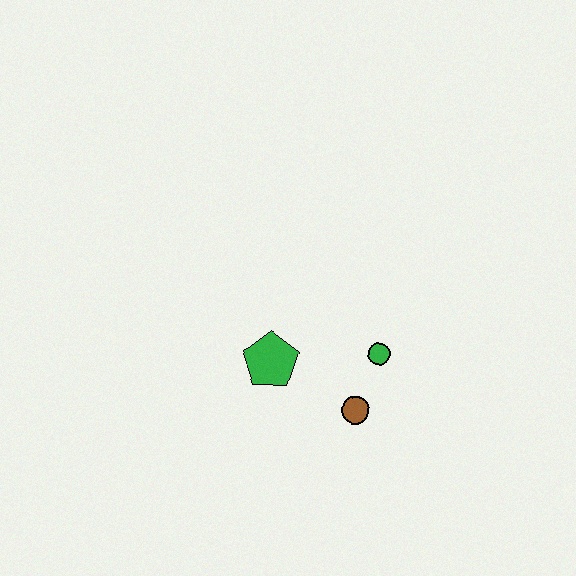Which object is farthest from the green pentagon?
The green circle is farthest from the green pentagon.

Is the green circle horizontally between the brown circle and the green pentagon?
No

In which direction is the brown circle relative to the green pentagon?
The brown circle is to the right of the green pentagon.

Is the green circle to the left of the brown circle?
No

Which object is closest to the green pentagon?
The brown circle is closest to the green pentagon.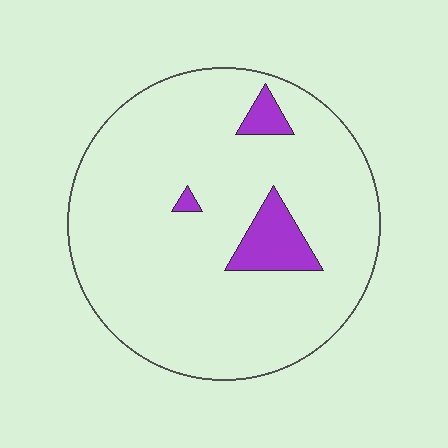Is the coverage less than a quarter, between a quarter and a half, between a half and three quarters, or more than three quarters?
Less than a quarter.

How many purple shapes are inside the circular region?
3.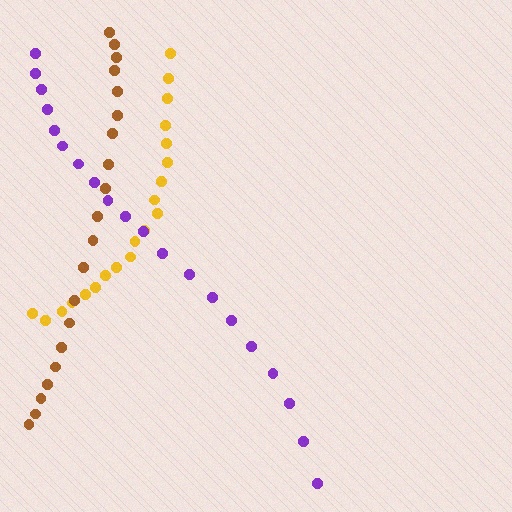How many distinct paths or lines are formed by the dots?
There are 3 distinct paths.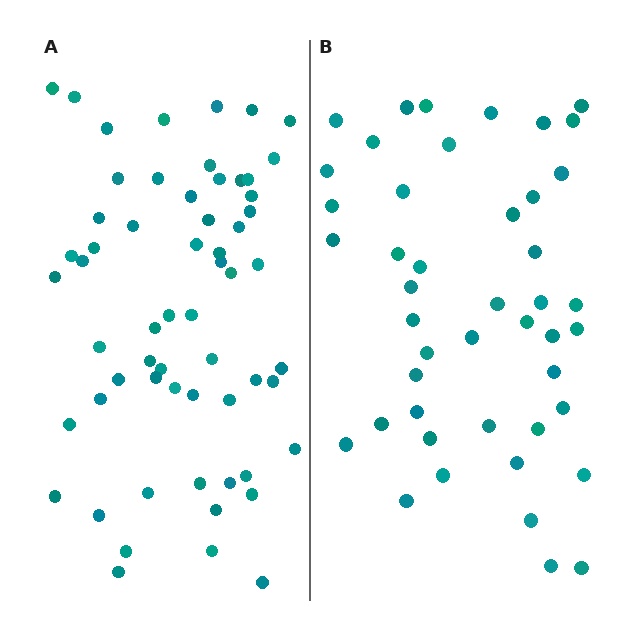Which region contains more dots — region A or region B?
Region A (the left region) has more dots.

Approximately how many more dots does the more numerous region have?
Region A has approximately 15 more dots than region B.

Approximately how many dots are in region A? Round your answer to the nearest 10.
About 60 dots.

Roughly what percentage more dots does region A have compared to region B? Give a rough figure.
About 35% more.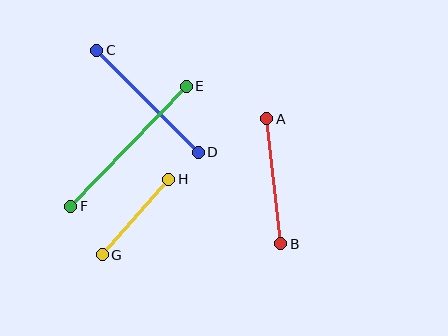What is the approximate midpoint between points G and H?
The midpoint is at approximately (135, 217) pixels.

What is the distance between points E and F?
The distance is approximately 167 pixels.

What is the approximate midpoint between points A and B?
The midpoint is at approximately (274, 181) pixels.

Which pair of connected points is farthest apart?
Points E and F are farthest apart.